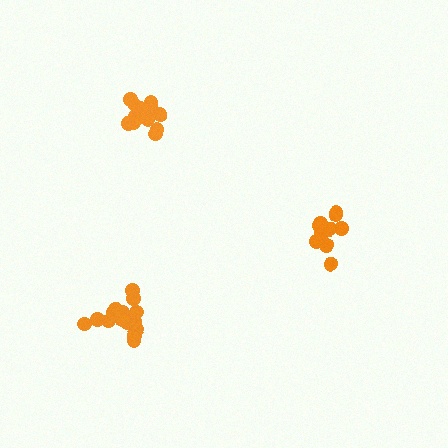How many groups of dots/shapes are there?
There are 3 groups.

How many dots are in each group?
Group 1: 13 dots, Group 2: 13 dots, Group 3: 17 dots (43 total).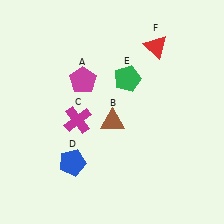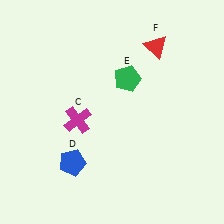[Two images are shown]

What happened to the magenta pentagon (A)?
The magenta pentagon (A) was removed in Image 2. It was in the top-left area of Image 1.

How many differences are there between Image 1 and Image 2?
There are 2 differences between the two images.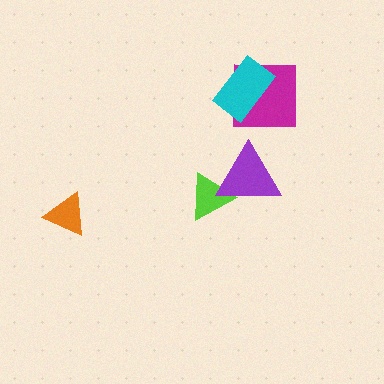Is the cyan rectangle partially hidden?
No, no other shape covers it.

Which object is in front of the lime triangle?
The purple triangle is in front of the lime triangle.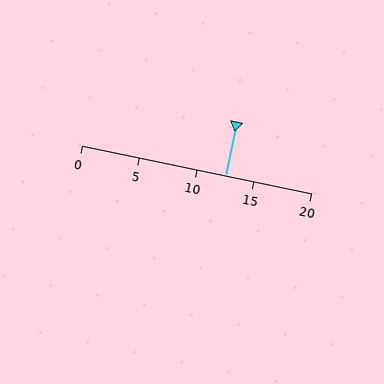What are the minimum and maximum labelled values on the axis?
The axis runs from 0 to 20.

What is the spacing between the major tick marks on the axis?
The major ticks are spaced 5 apart.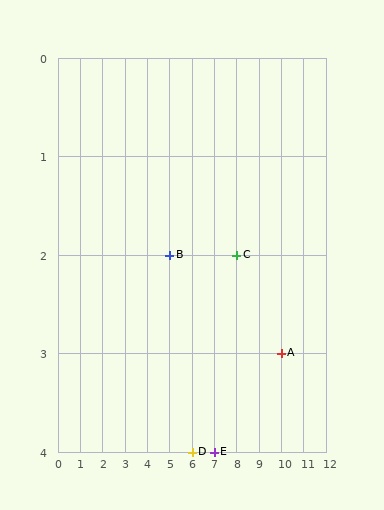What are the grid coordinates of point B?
Point B is at grid coordinates (5, 2).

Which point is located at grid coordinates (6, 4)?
Point D is at (6, 4).